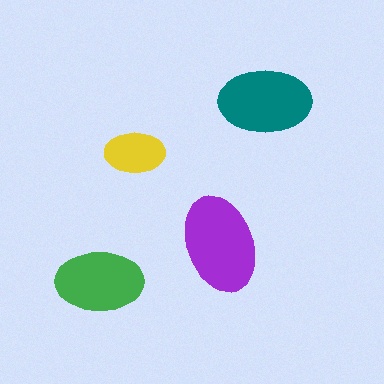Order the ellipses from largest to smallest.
the purple one, the teal one, the green one, the yellow one.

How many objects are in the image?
There are 4 objects in the image.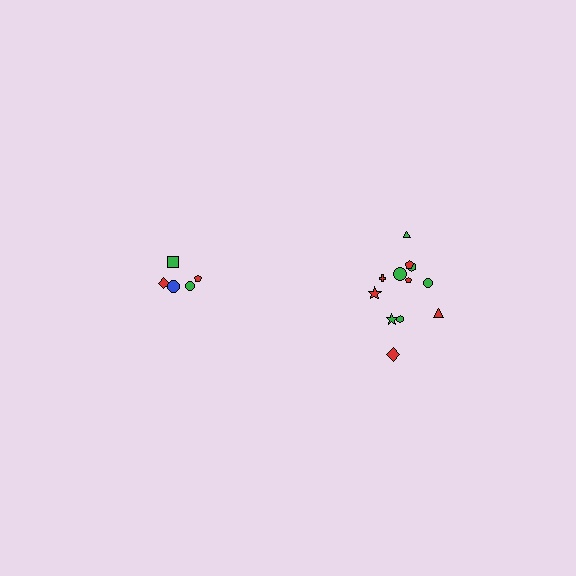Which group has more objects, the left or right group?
The right group.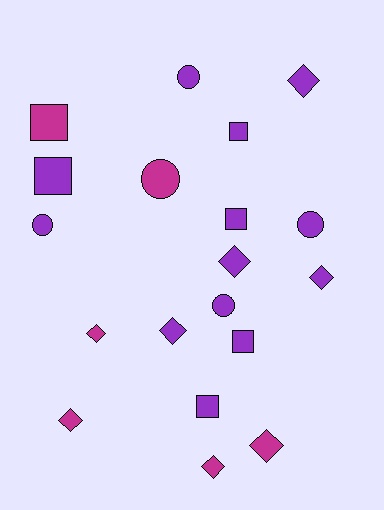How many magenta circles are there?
There is 1 magenta circle.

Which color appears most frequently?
Purple, with 13 objects.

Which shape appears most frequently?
Diamond, with 8 objects.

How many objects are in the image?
There are 19 objects.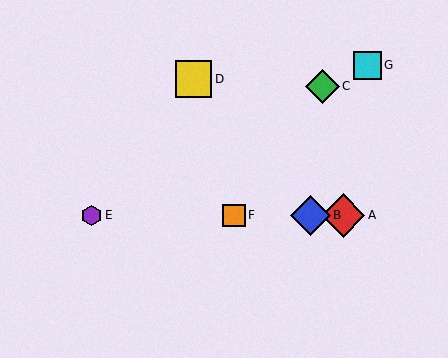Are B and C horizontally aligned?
No, B is at y≈215 and C is at y≈86.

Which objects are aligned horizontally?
Objects A, B, E, F are aligned horizontally.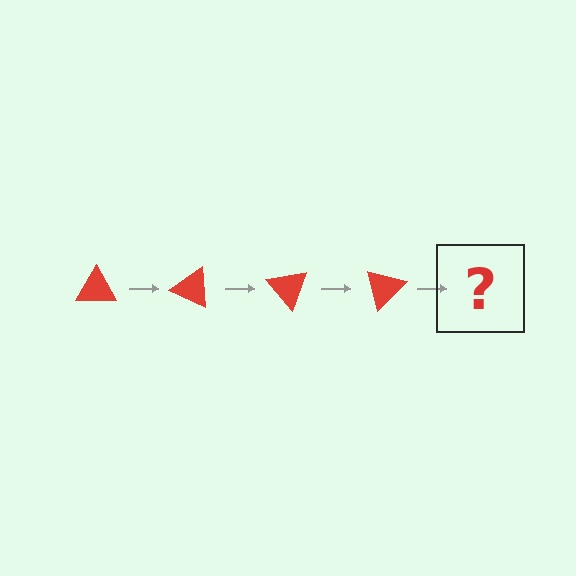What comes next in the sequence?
The next element should be a red triangle rotated 100 degrees.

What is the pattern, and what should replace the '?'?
The pattern is that the triangle rotates 25 degrees each step. The '?' should be a red triangle rotated 100 degrees.